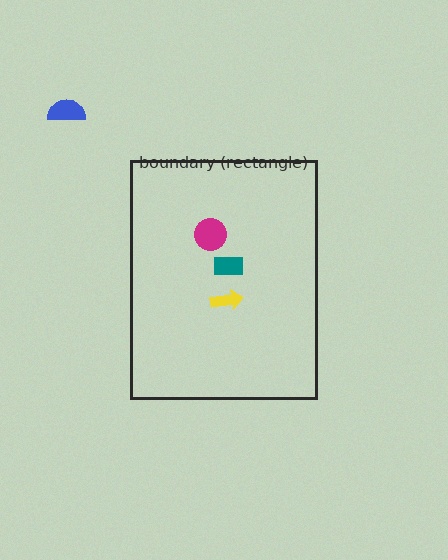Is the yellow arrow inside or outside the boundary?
Inside.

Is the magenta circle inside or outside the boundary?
Inside.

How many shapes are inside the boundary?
3 inside, 1 outside.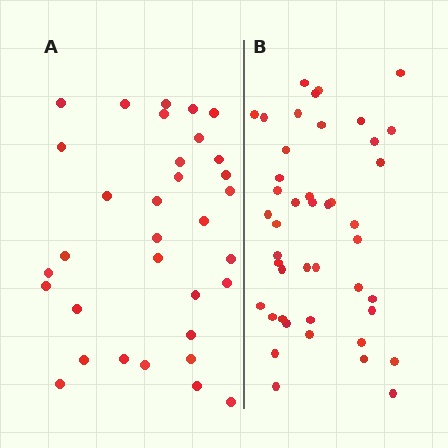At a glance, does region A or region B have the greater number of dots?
Region B (the right region) has more dots.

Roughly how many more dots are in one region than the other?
Region B has roughly 12 or so more dots than region A.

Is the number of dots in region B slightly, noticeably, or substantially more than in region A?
Region B has noticeably more, but not dramatically so. The ratio is roughly 1.3 to 1.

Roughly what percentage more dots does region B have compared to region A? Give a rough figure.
About 35% more.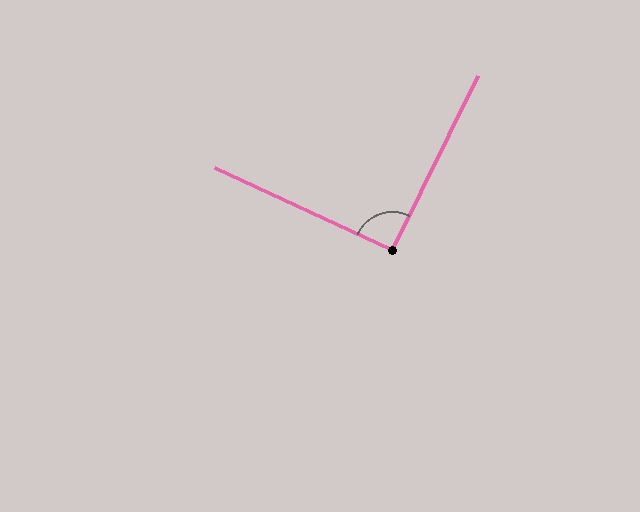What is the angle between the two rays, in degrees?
Approximately 91 degrees.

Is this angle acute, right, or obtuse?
It is approximately a right angle.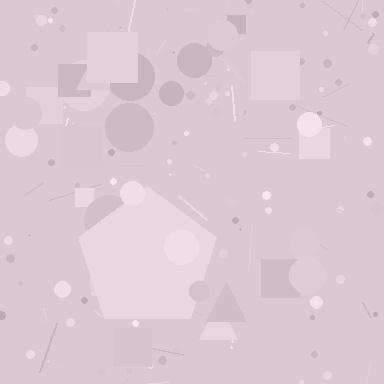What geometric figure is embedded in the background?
A pentagon is embedded in the background.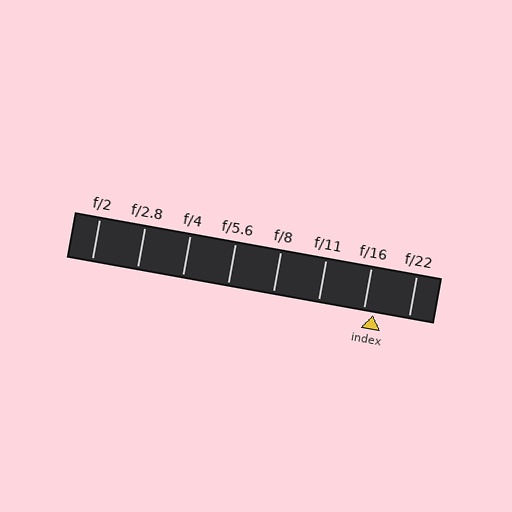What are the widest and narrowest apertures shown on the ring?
The widest aperture shown is f/2 and the narrowest is f/22.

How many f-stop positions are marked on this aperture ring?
There are 8 f-stop positions marked.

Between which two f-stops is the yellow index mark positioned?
The index mark is between f/16 and f/22.